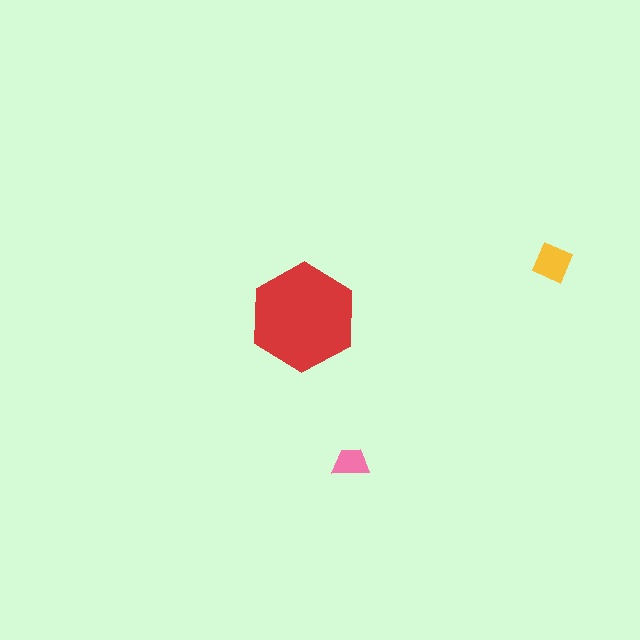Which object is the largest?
The red hexagon.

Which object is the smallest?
The pink trapezoid.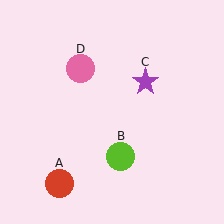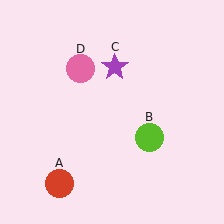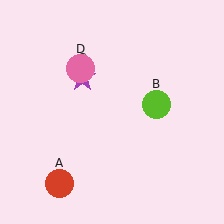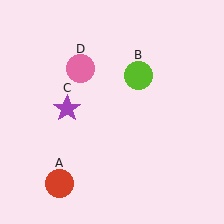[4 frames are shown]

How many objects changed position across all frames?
2 objects changed position: lime circle (object B), purple star (object C).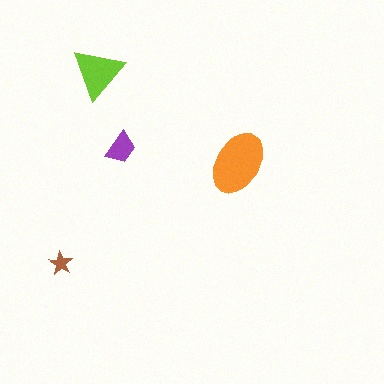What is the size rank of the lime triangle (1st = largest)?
2nd.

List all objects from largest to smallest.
The orange ellipse, the lime triangle, the purple trapezoid, the brown star.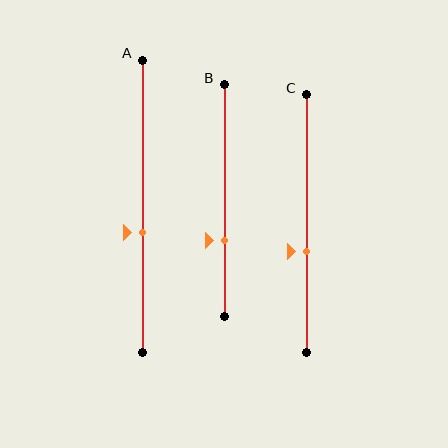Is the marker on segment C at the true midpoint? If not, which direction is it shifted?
No, the marker on segment C is shifted downward by about 11% of the segment length.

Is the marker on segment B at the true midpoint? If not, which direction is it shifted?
No, the marker on segment B is shifted downward by about 17% of the segment length.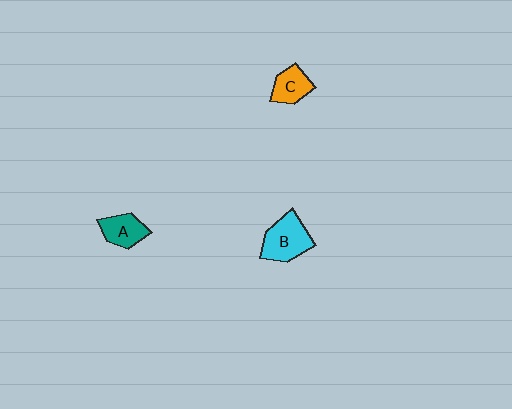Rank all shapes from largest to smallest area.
From largest to smallest: B (cyan), A (teal), C (orange).